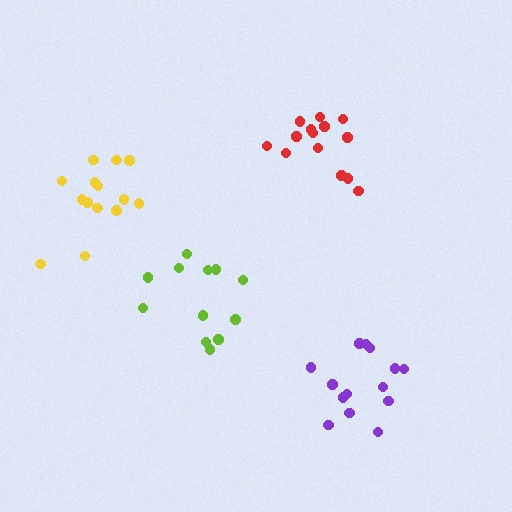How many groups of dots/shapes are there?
There are 4 groups.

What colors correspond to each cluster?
The clusters are colored: lime, red, purple, yellow.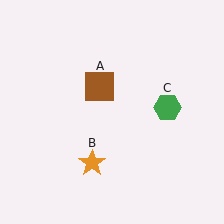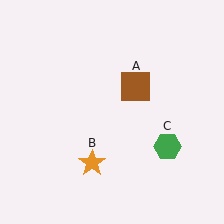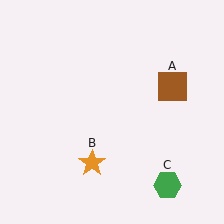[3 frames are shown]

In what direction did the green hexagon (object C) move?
The green hexagon (object C) moved down.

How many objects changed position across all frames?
2 objects changed position: brown square (object A), green hexagon (object C).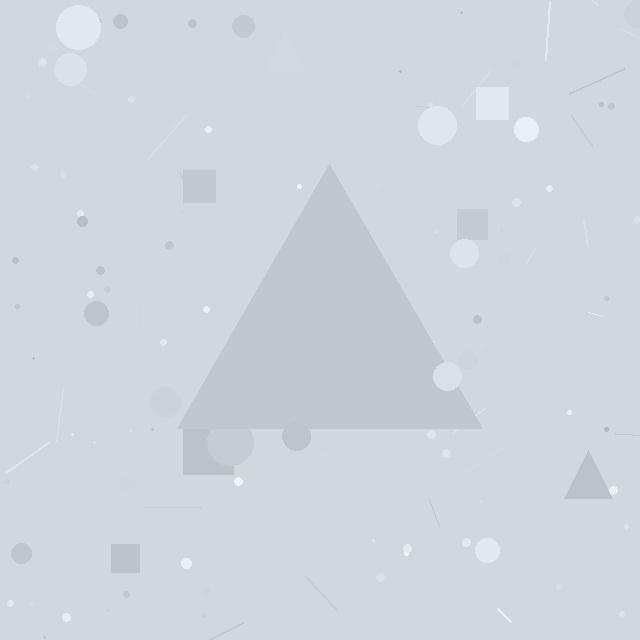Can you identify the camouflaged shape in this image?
The camouflaged shape is a triangle.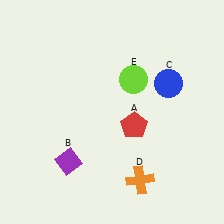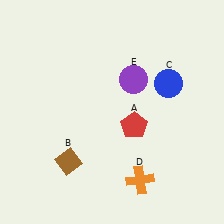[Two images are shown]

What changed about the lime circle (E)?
In Image 1, E is lime. In Image 2, it changed to purple.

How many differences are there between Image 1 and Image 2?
There are 2 differences between the two images.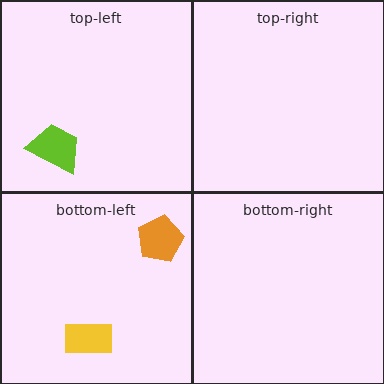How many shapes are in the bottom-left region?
2.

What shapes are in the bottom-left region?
The yellow rectangle, the orange pentagon.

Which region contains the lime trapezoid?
The top-left region.